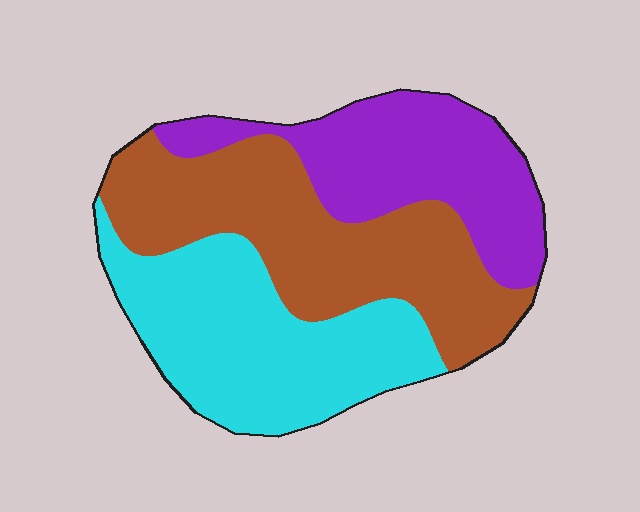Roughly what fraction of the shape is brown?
Brown takes up about three eighths (3/8) of the shape.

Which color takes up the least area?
Purple, at roughly 30%.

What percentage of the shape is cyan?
Cyan covers roughly 35% of the shape.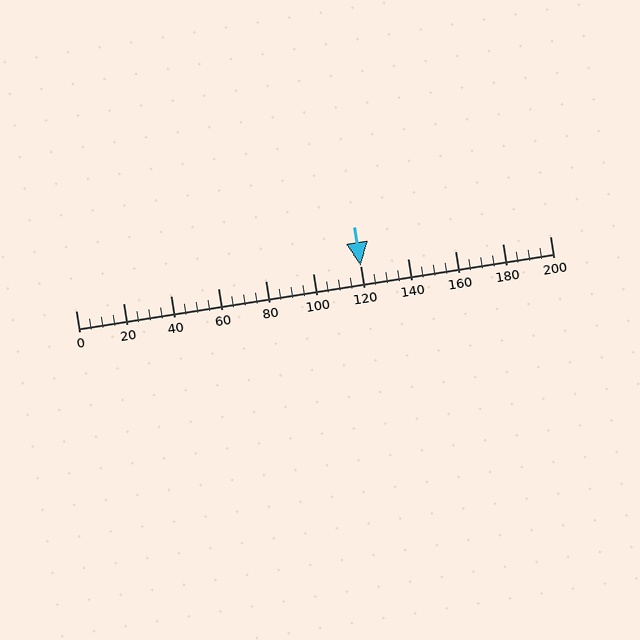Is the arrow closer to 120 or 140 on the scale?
The arrow is closer to 120.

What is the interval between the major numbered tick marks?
The major tick marks are spaced 20 units apart.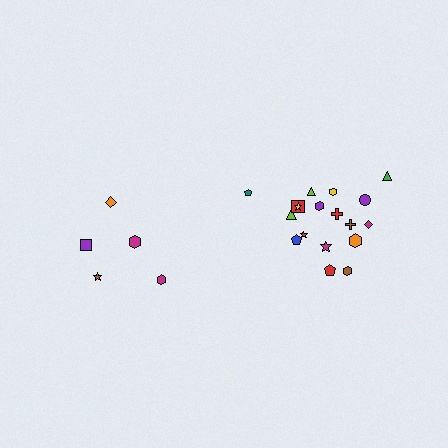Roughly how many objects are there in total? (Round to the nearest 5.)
Roughly 25 objects in total.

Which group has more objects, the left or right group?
The right group.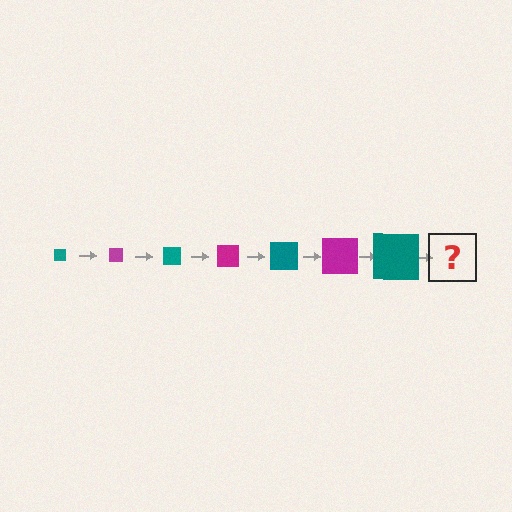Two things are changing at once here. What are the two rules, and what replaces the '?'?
The two rules are that the square grows larger each step and the color cycles through teal and magenta. The '?' should be a magenta square, larger than the previous one.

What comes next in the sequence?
The next element should be a magenta square, larger than the previous one.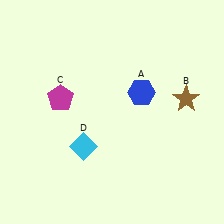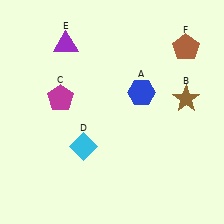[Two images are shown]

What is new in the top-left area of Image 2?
A purple triangle (E) was added in the top-left area of Image 2.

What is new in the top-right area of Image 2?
A brown pentagon (F) was added in the top-right area of Image 2.